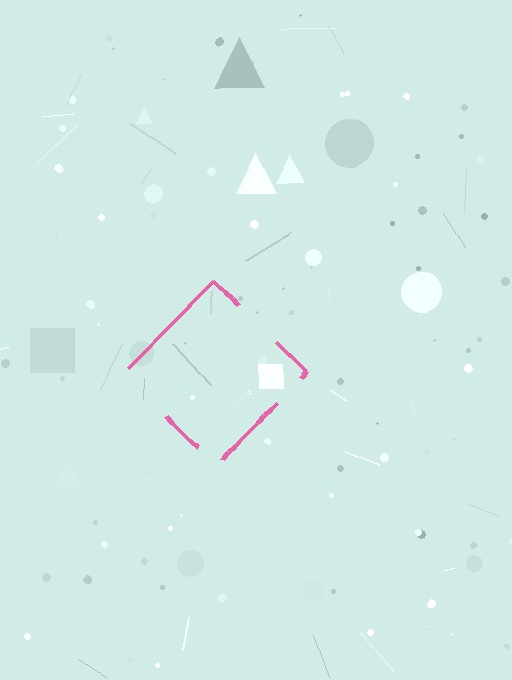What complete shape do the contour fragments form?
The contour fragments form a diamond.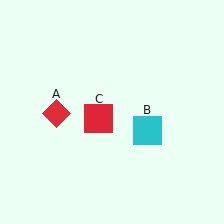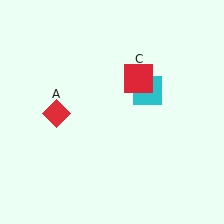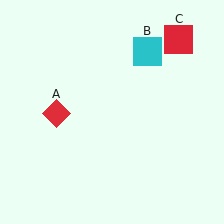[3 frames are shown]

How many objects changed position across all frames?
2 objects changed position: cyan square (object B), red square (object C).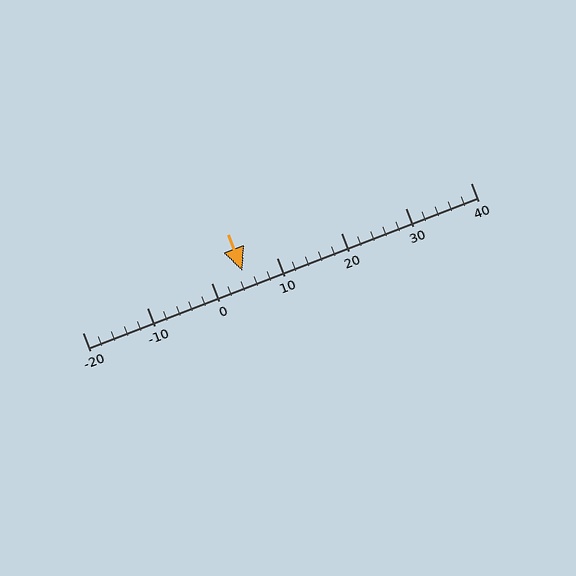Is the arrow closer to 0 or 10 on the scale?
The arrow is closer to 0.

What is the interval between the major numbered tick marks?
The major tick marks are spaced 10 units apart.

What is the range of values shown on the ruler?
The ruler shows values from -20 to 40.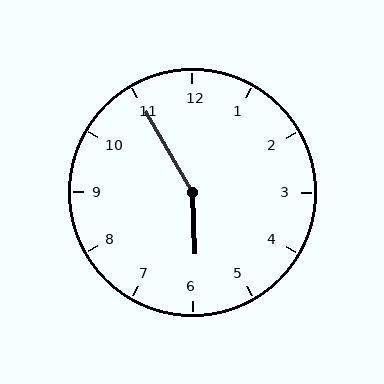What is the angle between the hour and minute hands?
Approximately 152 degrees.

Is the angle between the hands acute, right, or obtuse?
It is obtuse.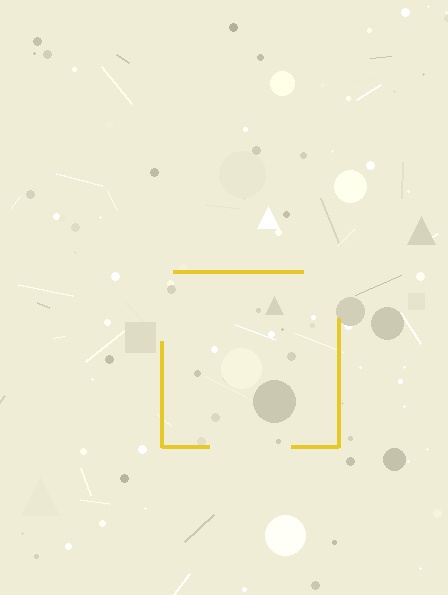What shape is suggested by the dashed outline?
The dashed outline suggests a square.